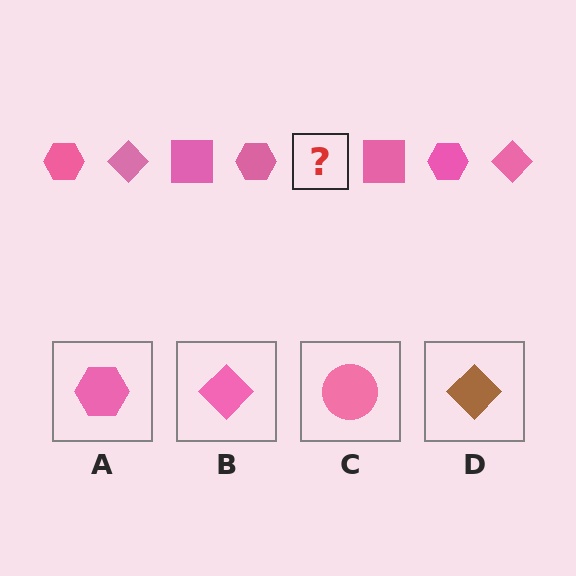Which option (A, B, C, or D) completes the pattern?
B.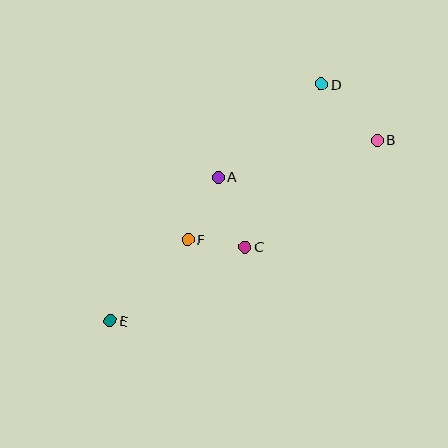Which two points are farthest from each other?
Points B and E are farthest from each other.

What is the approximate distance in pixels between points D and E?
The distance between D and E is approximately 317 pixels.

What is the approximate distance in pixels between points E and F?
The distance between E and F is approximately 112 pixels.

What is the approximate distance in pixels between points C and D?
The distance between C and D is approximately 180 pixels.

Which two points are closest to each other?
Points C and F are closest to each other.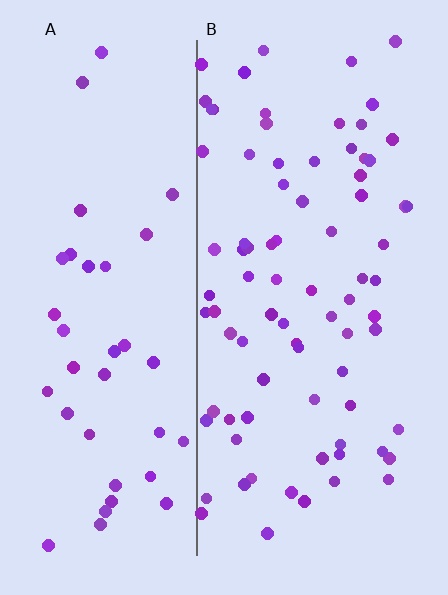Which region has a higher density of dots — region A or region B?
B (the right).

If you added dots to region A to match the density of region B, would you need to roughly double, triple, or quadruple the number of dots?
Approximately double.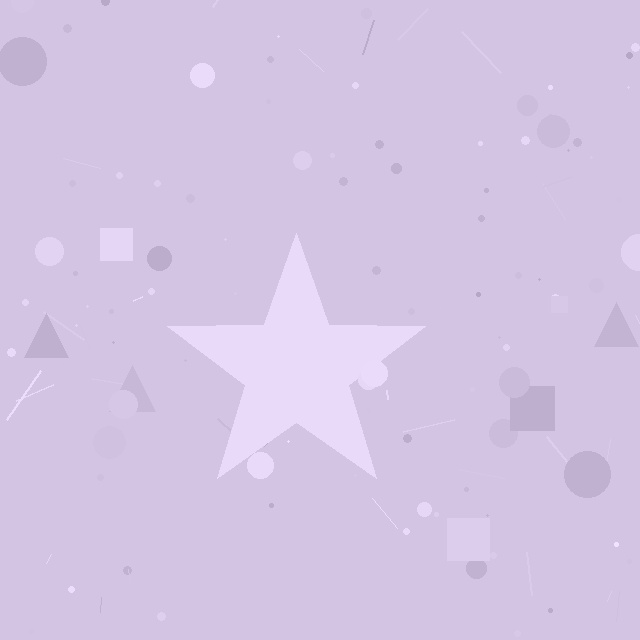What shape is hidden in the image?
A star is hidden in the image.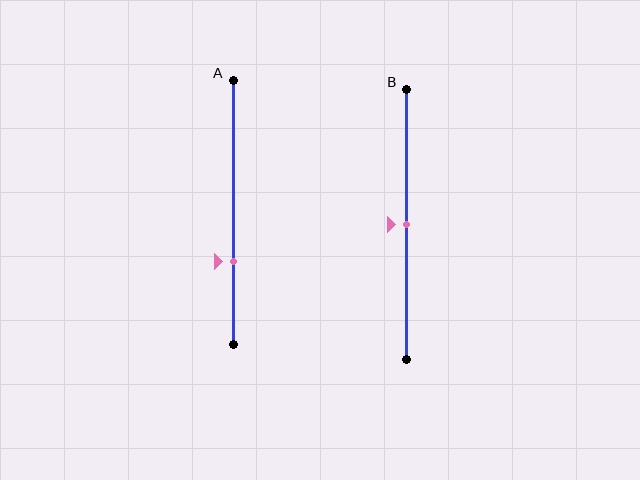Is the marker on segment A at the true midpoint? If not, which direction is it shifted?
No, the marker on segment A is shifted downward by about 18% of the segment length.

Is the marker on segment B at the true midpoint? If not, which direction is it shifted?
Yes, the marker on segment B is at the true midpoint.